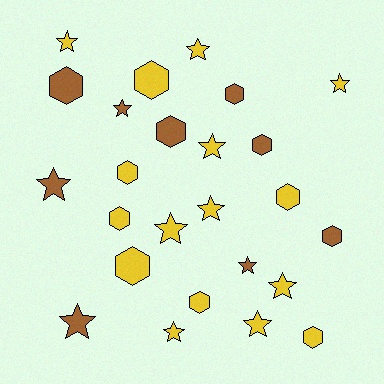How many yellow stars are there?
There are 9 yellow stars.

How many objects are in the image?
There are 25 objects.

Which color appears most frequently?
Yellow, with 16 objects.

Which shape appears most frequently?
Star, with 13 objects.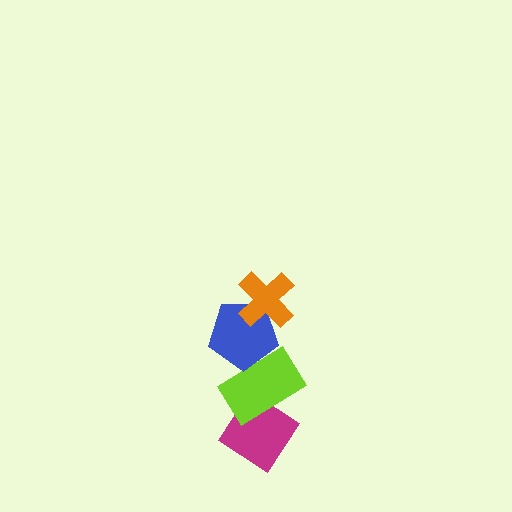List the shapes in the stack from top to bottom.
From top to bottom: the orange cross, the blue pentagon, the lime rectangle, the magenta diamond.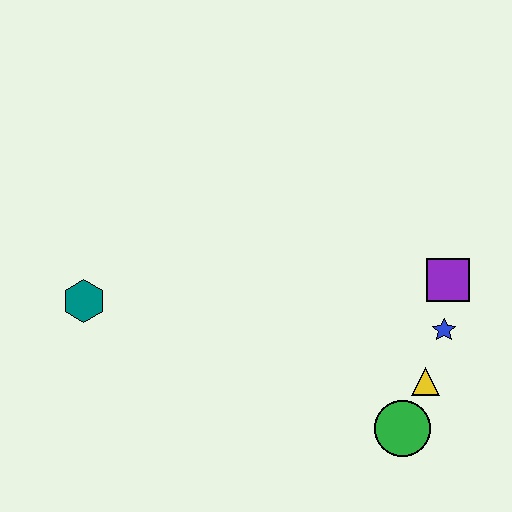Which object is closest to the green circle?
The yellow triangle is closest to the green circle.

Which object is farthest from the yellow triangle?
The teal hexagon is farthest from the yellow triangle.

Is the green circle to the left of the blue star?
Yes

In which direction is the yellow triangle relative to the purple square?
The yellow triangle is below the purple square.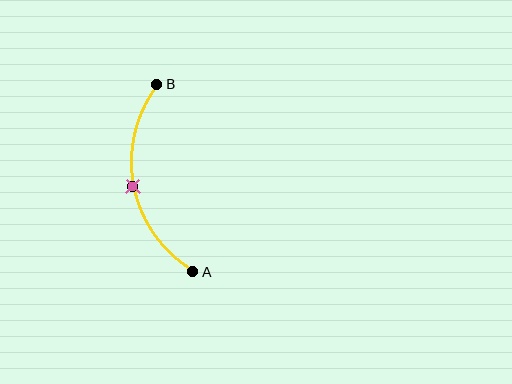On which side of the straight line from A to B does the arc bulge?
The arc bulges to the left of the straight line connecting A and B.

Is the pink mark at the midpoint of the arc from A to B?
Yes. The pink mark lies on the arc at equal arc-length from both A and B — it is the arc midpoint.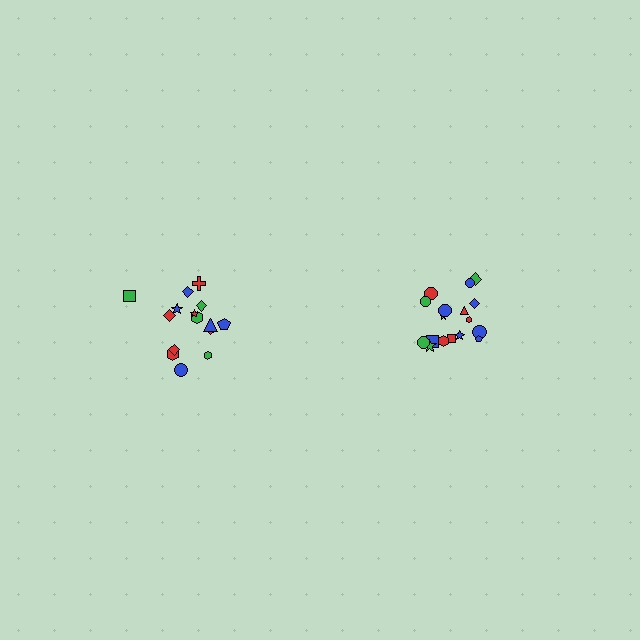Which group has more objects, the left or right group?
The right group.